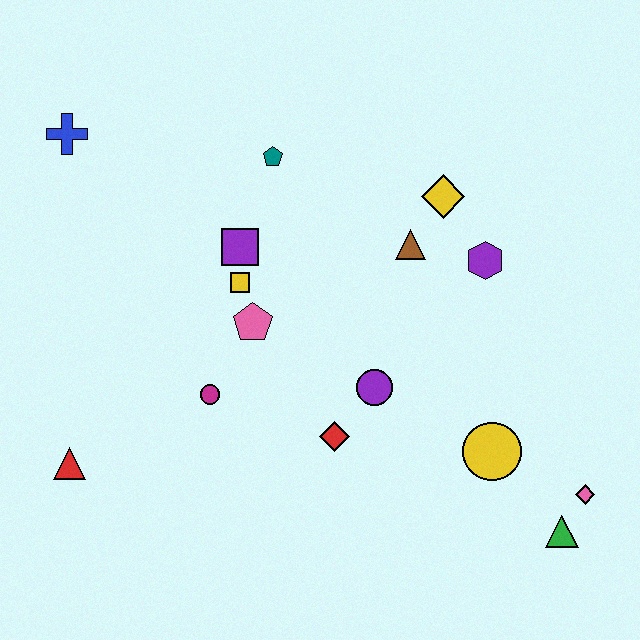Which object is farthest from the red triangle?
The pink diamond is farthest from the red triangle.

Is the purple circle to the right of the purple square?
Yes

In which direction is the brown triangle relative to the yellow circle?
The brown triangle is above the yellow circle.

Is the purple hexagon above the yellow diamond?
No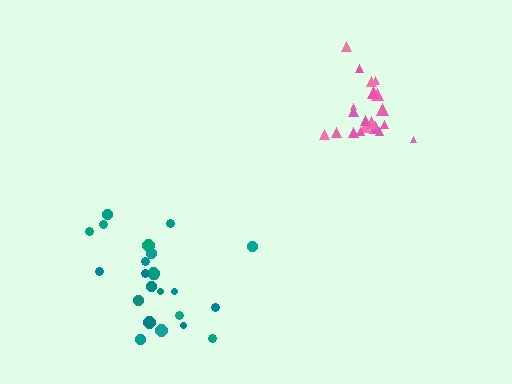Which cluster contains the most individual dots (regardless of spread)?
Teal (23).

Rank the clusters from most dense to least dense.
pink, teal.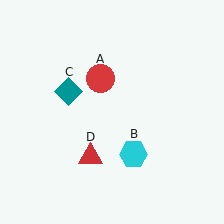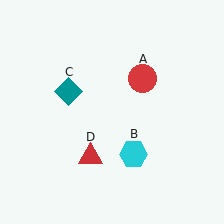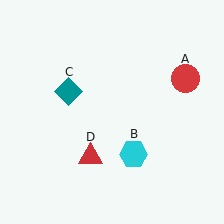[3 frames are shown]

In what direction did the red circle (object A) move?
The red circle (object A) moved right.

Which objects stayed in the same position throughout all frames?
Cyan hexagon (object B) and teal diamond (object C) and red triangle (object D) remained stationary.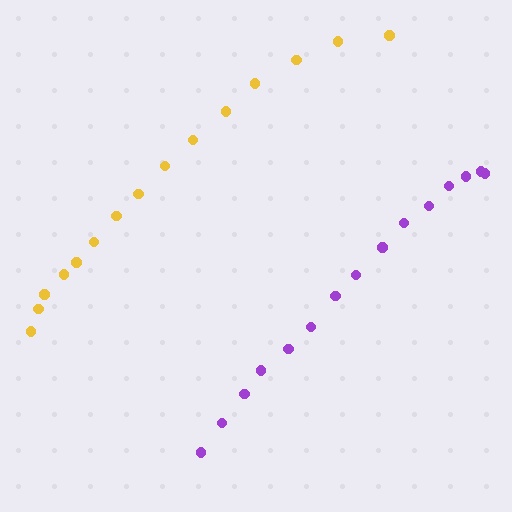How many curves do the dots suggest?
There are 2 distinct paths.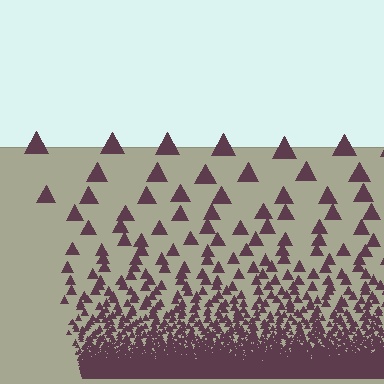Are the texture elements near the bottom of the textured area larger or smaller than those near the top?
Smaller. The gradient is inverted — elements near the bottom are smaller and denser.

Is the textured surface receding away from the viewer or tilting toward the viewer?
The surface appears to tilt toward the viewer. Texture elements get larger and sparser toward the top.